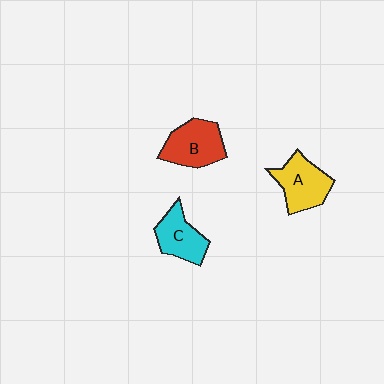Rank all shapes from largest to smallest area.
From largest to smallest: B (red), A (yellow), C (cyan).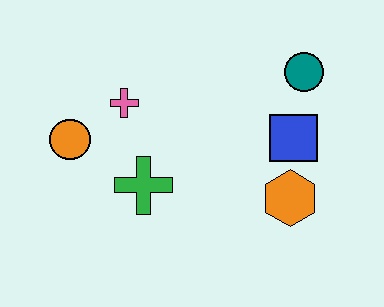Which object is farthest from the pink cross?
The orange hexagon is farthest from the pink cross.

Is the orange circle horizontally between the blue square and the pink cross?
No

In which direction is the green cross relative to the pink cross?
The green cross is below the pink cross.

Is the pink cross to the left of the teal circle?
Yes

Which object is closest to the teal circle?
The blue square is closest to the teal circle.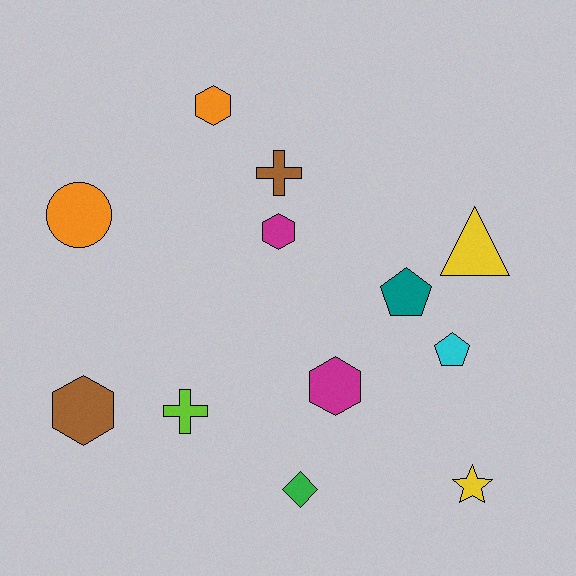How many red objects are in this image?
There are no red objects.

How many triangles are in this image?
There is 1 triangle.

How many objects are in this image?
There are 12 objects.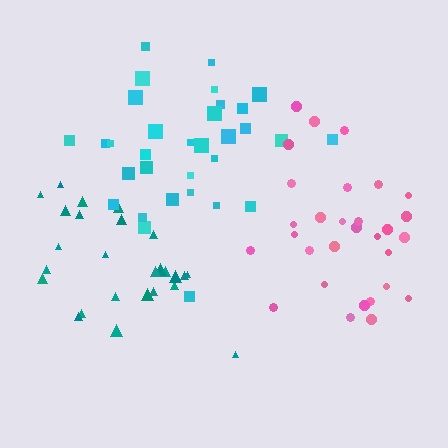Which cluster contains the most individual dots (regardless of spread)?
Cyan (32).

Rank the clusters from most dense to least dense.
teal, cyan, pink.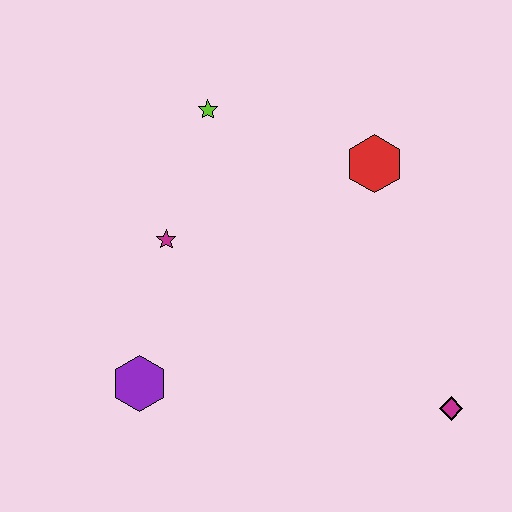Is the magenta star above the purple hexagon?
Yes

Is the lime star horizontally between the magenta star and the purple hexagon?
No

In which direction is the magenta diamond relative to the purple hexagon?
The magenta diamond is to the right of the purple hexagon.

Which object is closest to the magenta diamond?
The red hexagon is closest to the magenta diamond.